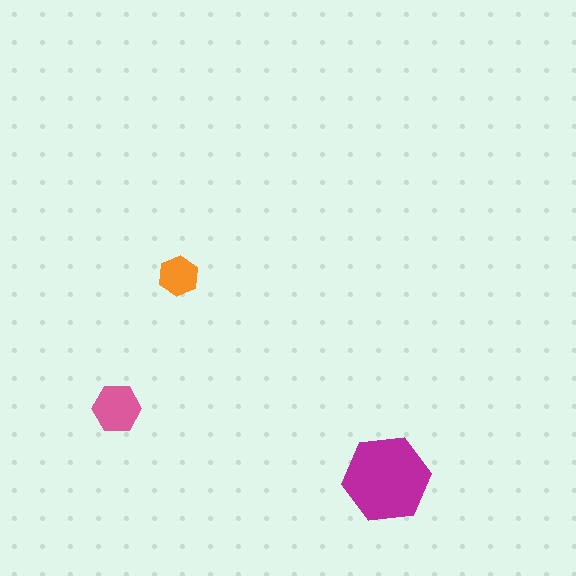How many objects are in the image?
There are 3 objects in the image.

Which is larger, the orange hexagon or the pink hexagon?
The pink one.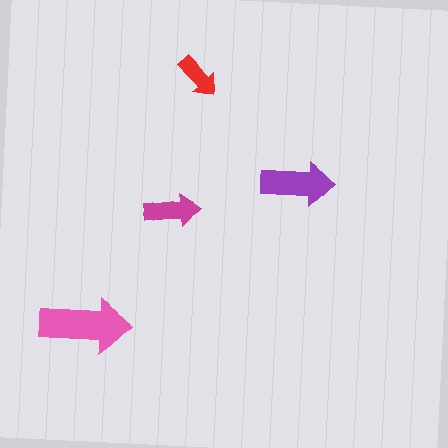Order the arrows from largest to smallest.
the pink one, the purple one, the magenta one, the red one.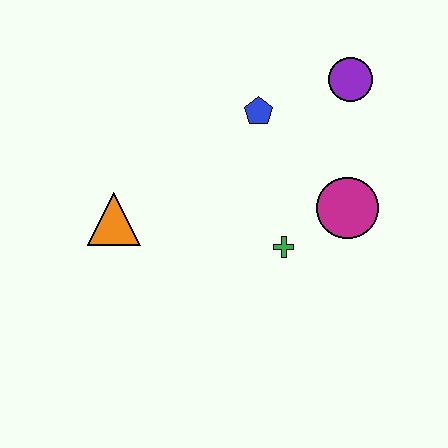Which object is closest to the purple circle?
The blue pentagon is closest to the purple circle.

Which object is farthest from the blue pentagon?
The orange triangle is farthest from the blue pentagon.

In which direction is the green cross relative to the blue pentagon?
The green cross is below the blue pentagon.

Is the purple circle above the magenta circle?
Yes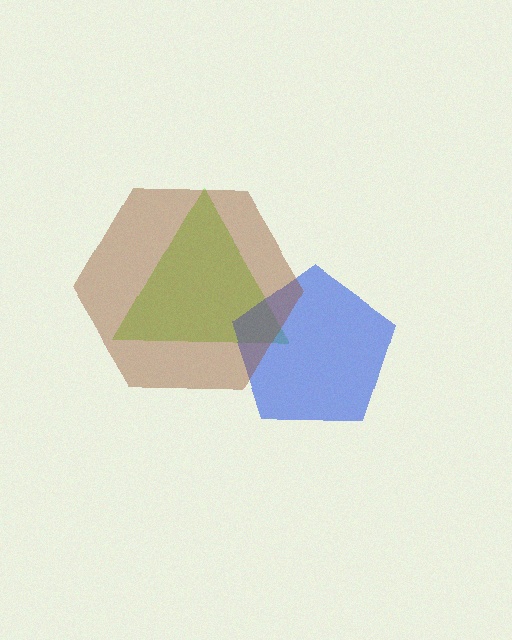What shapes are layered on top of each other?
The layered shapes are: a lime triangle, a blue pentagon, a brown hexagon.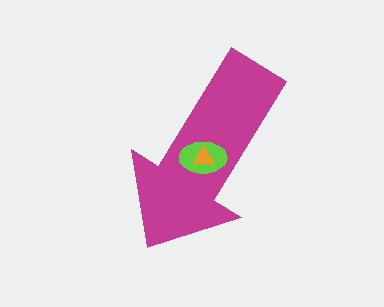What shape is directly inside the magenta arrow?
The lime ellipse.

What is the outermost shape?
The magenta arrow.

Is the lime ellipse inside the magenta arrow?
Yes.